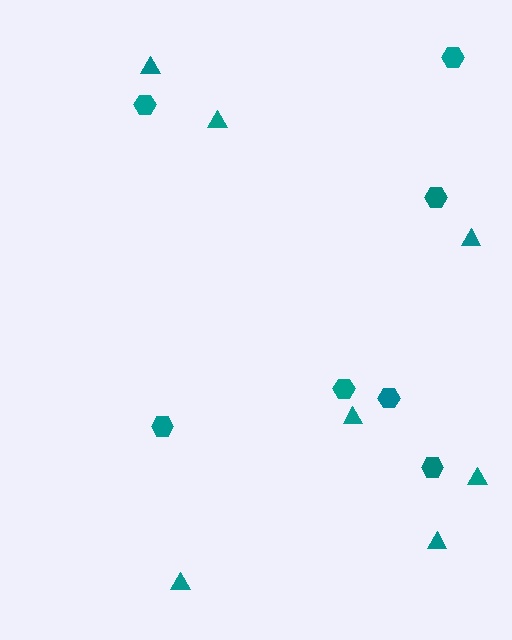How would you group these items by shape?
There are 2 groups: one group of hexagons (7) and one group of triangles (7).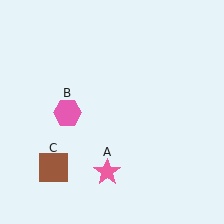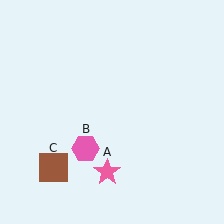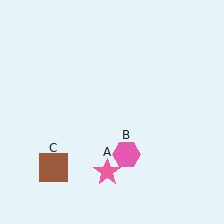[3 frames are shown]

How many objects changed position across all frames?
1 object changed position: pink hexagon (object B).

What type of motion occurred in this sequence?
The pink hexagon (object B) rotated counterclockwise around the center of the scene.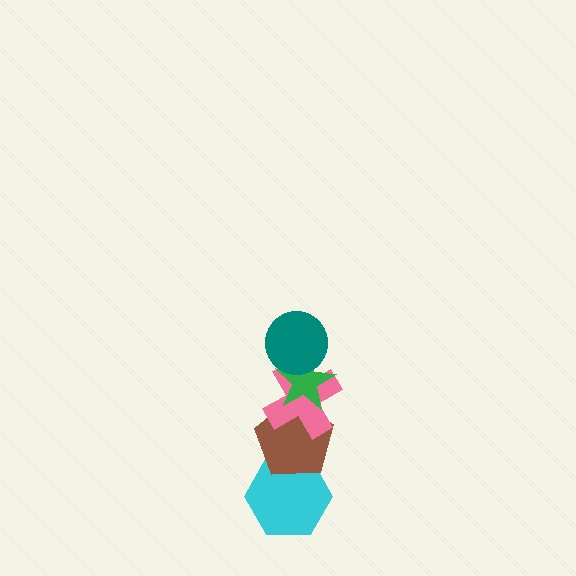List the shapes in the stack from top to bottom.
From top to bottom: the teal circle, the green star, the pink cross, the brown pentagon, the cyan hexagon.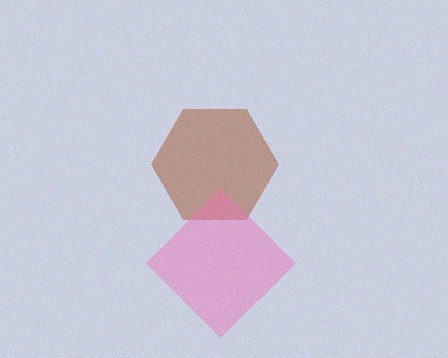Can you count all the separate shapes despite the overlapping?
Yes, there are 2 separate shapes.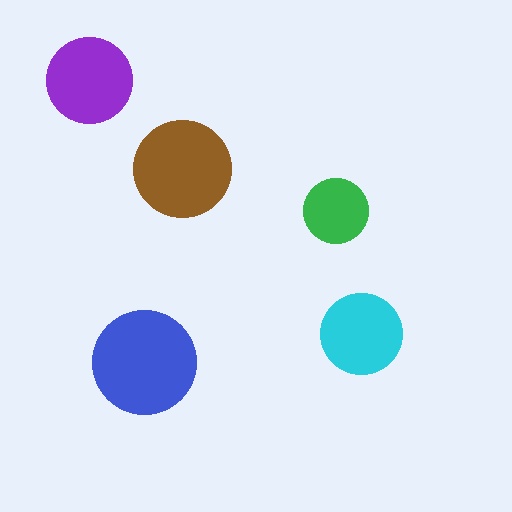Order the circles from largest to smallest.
the blue one, the brown one, the purple one, the cyan one, the green one.